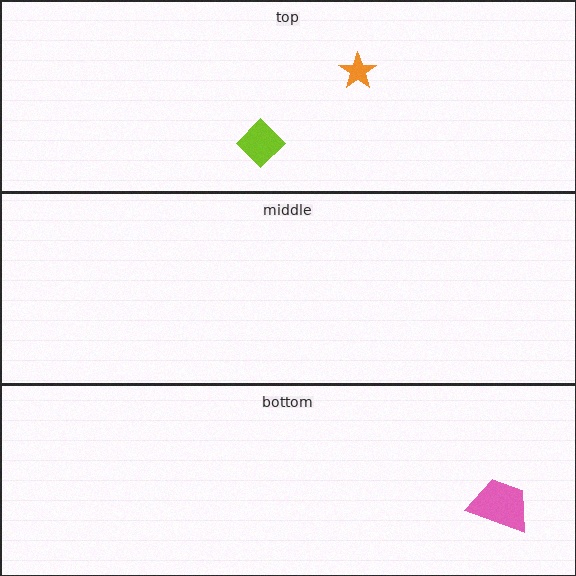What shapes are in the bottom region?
The pink trapezoid.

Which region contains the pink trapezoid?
The bottom region.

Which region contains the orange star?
The top region.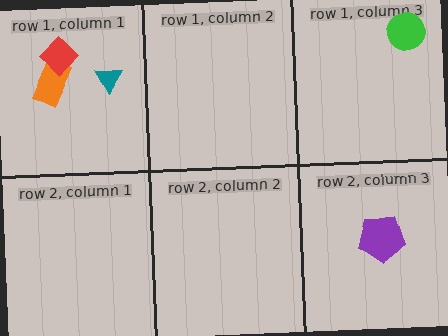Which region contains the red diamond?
The row 1, column 1 region.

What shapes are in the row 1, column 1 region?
The teal triangle, the orange rectangle, the red diamond.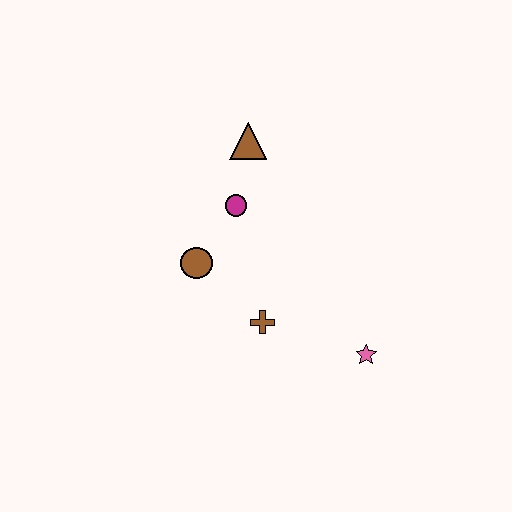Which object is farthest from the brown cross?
The brown triangle is farthest from the brown cross.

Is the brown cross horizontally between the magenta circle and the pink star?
Yes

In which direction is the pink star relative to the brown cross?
The pink star is to the right of the brown cross.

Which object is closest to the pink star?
The brown cross is closest to the pink star.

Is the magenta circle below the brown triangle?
Yes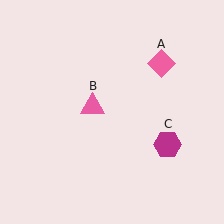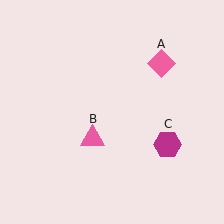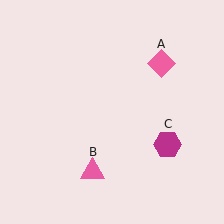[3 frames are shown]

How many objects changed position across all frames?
1 object changed position: pink triangle (object B).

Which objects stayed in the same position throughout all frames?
Pink diamond (object A) and magenta hexagon (object C) remained stationary.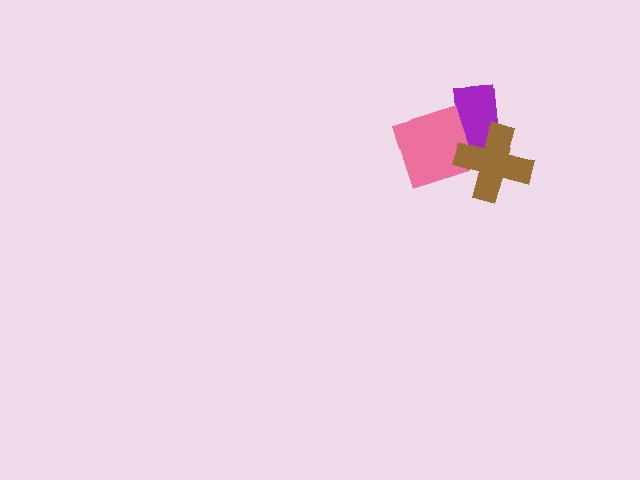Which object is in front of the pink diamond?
The brown cross is in front of the pink diamond.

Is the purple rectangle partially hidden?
Yes, it is partially covered by another shape.